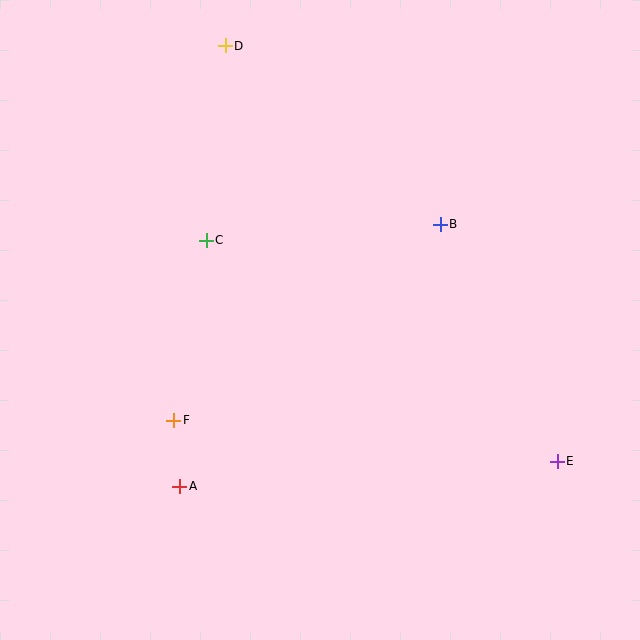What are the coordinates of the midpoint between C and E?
The midpoint between C and E is at (382, 351).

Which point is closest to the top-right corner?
Point B is closest to the top-right corner.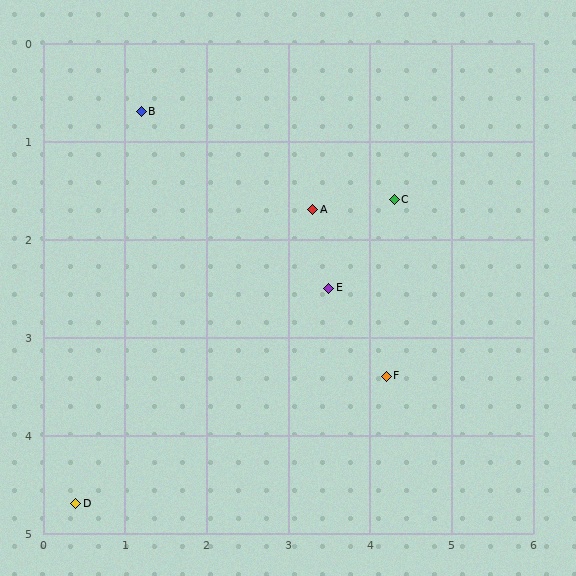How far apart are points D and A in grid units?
Points D and A are about 4.2 grid units apart.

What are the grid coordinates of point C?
Point C is at approximately (4.3, 1.6).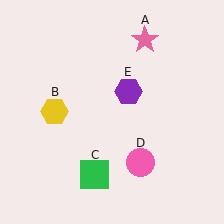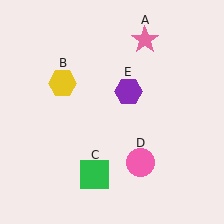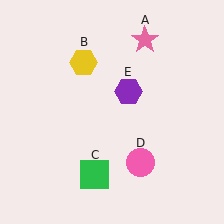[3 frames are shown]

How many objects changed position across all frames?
1 object changed position: yellow hexagon (object B).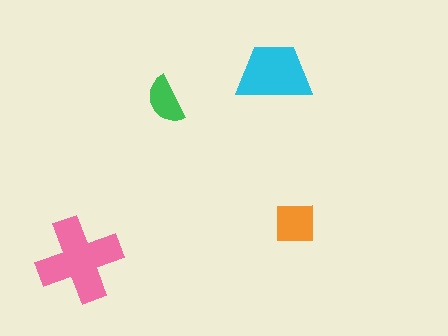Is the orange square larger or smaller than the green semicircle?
Larger.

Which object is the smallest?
The green semicircle.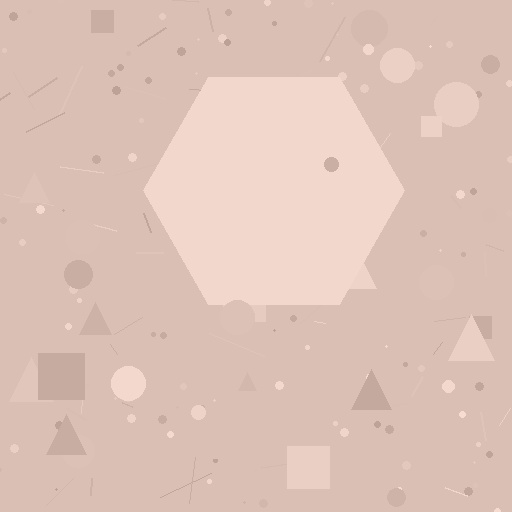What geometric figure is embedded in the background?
A hexagon is embedded in the background.